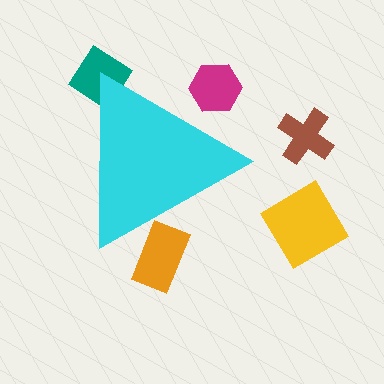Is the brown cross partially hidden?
No, the brown cross is fully visible.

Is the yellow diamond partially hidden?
No, the yellow diamond is fully visible.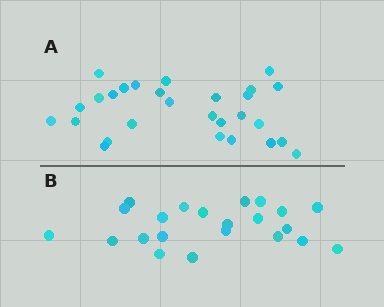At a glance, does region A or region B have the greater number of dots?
Region A (the top region) has more dots.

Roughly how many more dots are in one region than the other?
Region A has about 6 more dots than region B.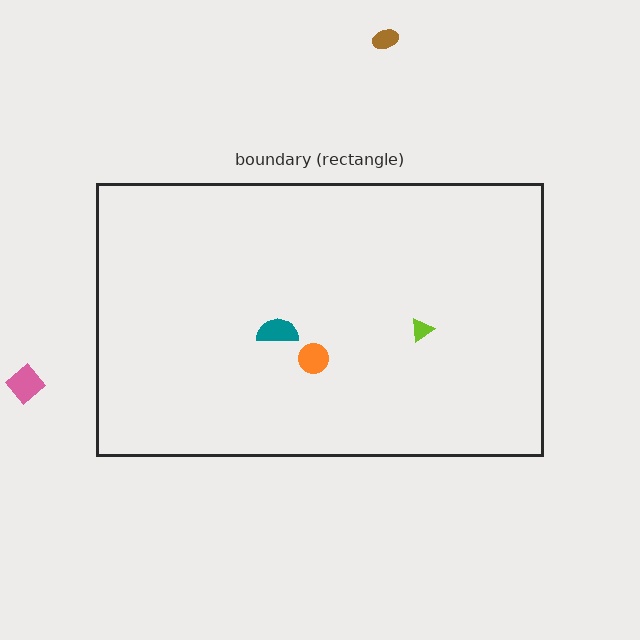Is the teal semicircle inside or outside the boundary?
Inside.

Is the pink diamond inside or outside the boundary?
Outside.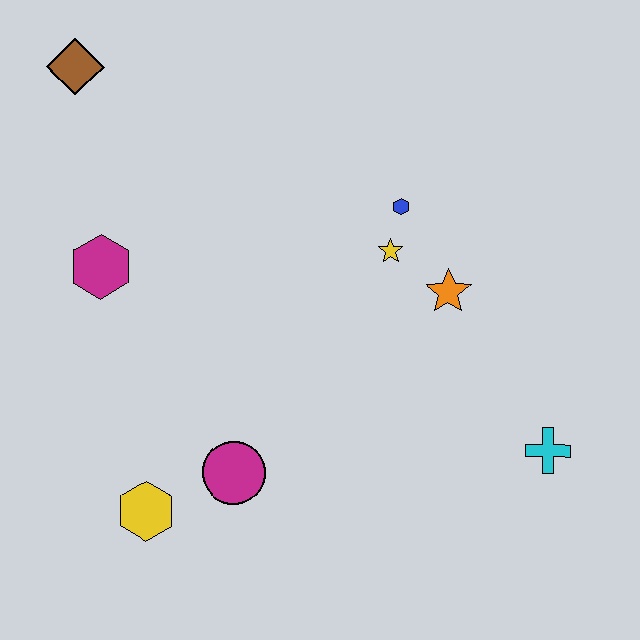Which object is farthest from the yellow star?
The brown diamond is farthest from the yellow star.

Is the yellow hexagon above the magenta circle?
No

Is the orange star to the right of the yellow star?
Yes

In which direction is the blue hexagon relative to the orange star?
The blue hexagon is above the orange star.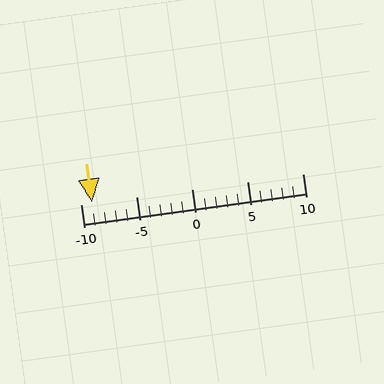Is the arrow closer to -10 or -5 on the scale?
The arrow is closer to -10.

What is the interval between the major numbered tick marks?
The major tick marks are spaced 5 units apart.